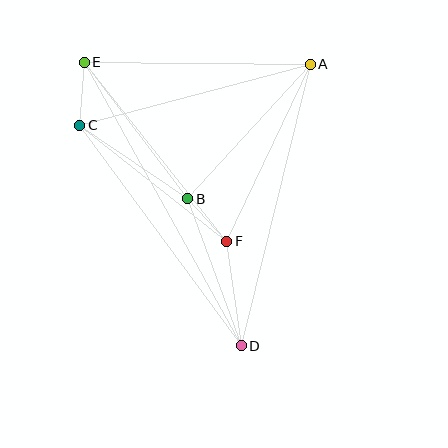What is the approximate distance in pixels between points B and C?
The distance between B and C is approximately 131 pixels.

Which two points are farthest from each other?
Points D and E are farthest from each other.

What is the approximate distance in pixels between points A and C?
The distance between A and C is approximately 239 pixels.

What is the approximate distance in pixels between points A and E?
The distance between A and E is approximately 226 pixels.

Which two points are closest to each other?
Points B and F are closest to each other.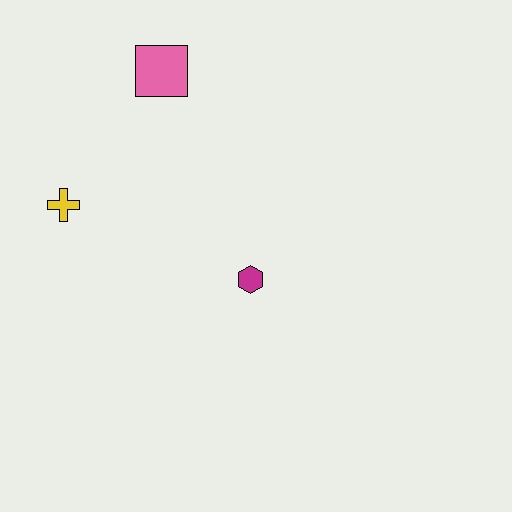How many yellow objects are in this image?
There is 1 yellow object.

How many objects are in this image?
There are 3 objects.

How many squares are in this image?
There is 1 square.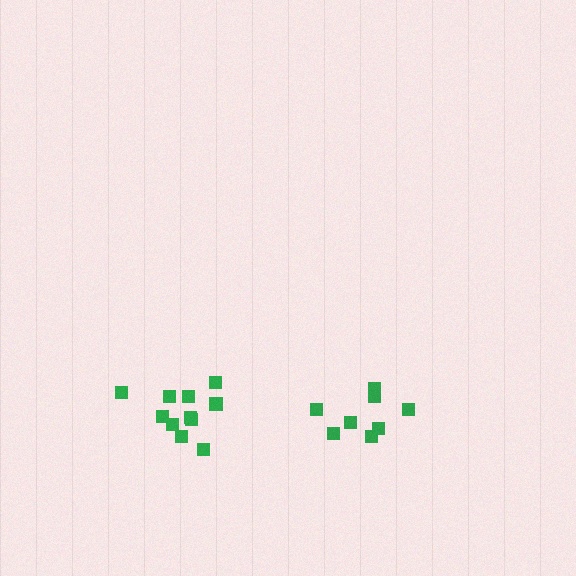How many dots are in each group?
Group 1: 11 dots, Group 2: 8 dots (19 total).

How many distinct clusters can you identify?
There are 2 distinct clusters.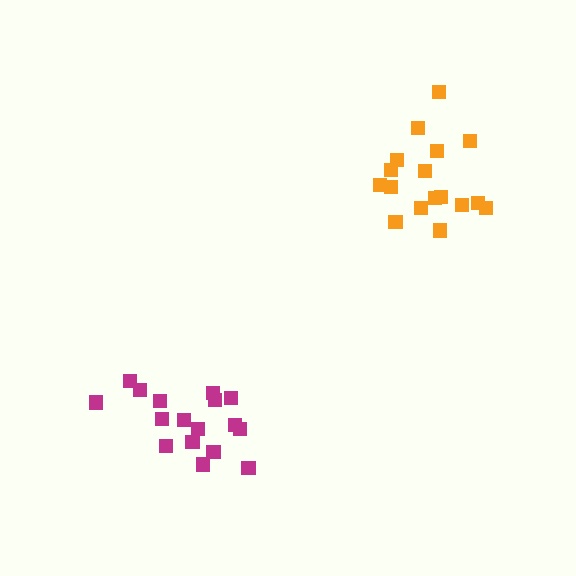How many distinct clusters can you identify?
There are 2 distinct clusters.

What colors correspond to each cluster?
The clusters are colored: orange, magenta.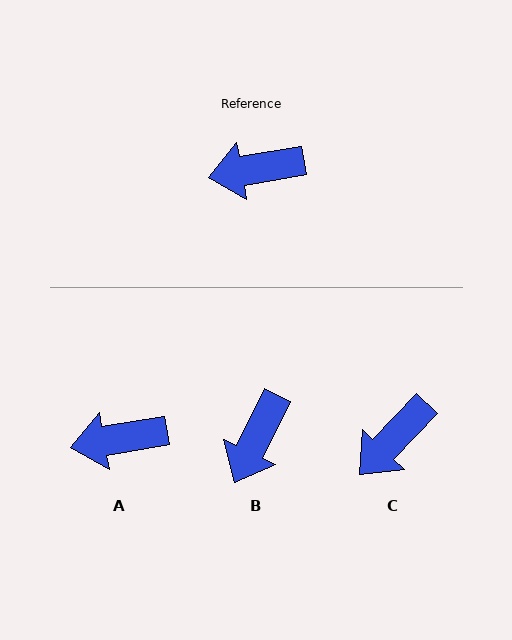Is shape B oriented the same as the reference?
No, it is off by about 54 degrees.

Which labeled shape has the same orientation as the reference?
A.